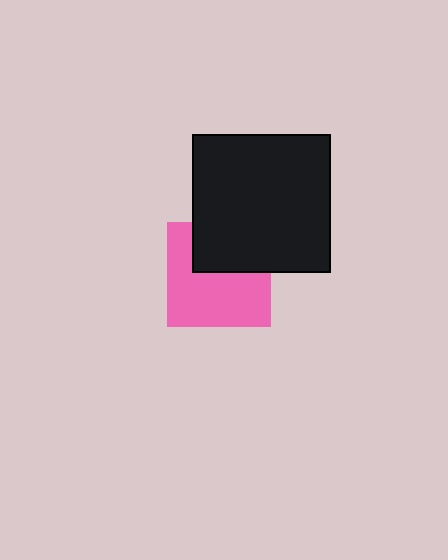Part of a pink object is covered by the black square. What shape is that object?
It is a square.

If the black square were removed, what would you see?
You would see the complete pink square.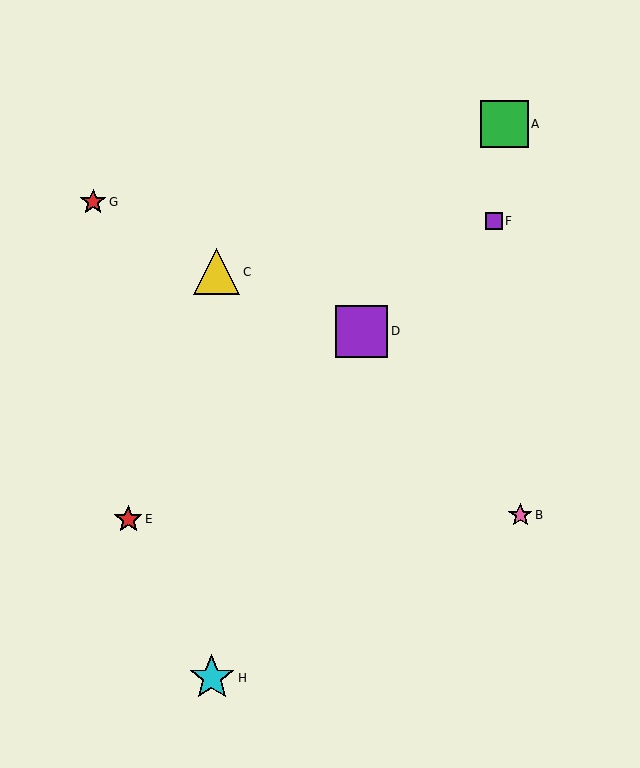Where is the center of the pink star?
The center of the pink star is at (520, 515).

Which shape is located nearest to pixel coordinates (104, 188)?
The red star (labeled G) at (93, 202) is nearest to that location.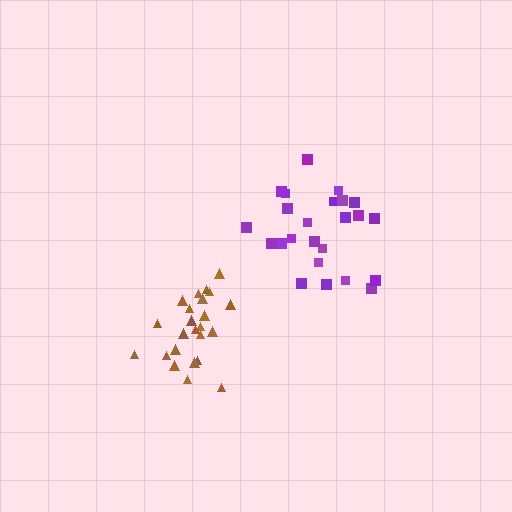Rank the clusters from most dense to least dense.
brown, purple.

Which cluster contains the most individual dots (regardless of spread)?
Purple (24).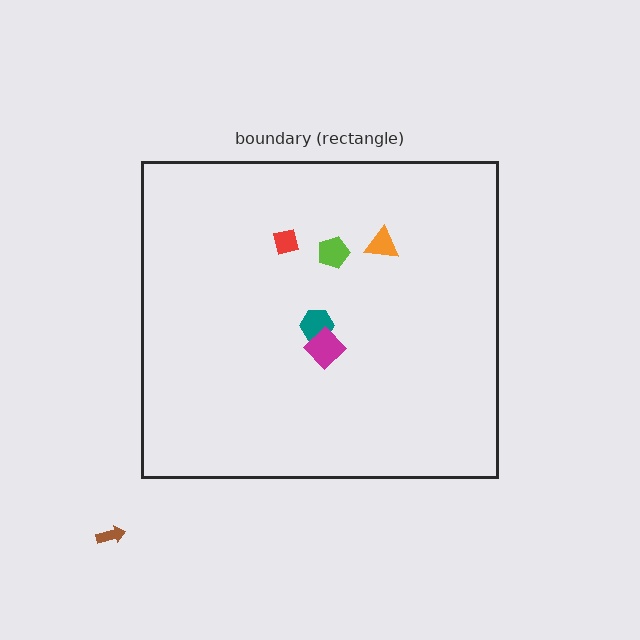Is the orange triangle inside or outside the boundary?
Inside.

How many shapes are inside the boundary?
5 inside, 1 outside.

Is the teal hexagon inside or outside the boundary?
Inside.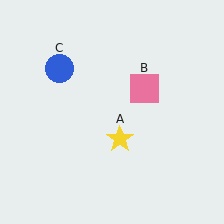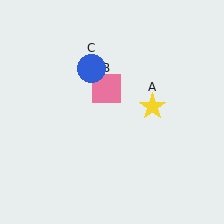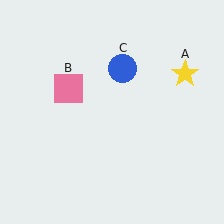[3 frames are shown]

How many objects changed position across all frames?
3 objects changed position: yellow star (object A), pink square (object B), blue circle (object C).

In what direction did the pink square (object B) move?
The pink square (object B) moved left.